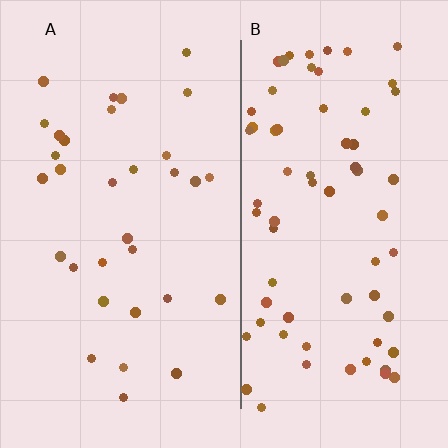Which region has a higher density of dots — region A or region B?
B (the right).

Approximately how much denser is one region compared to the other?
Approximately 2.1× — region B over region A.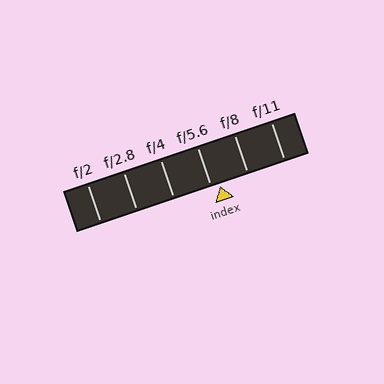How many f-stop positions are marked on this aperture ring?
There are 6 f-stop positions marked.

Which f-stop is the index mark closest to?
The index mark is closest to f/5.6.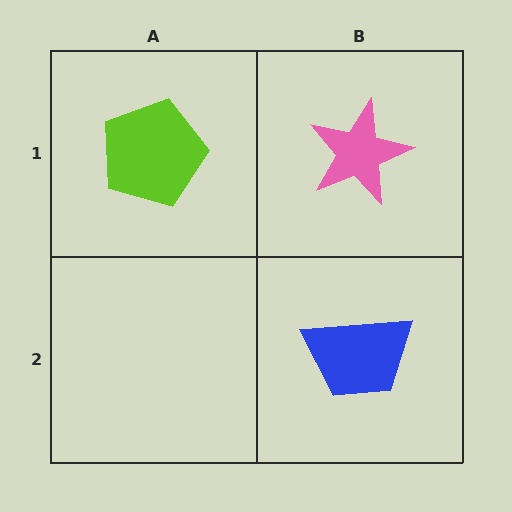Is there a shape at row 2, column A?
No, that cell is empty.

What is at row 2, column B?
A blue trapezoid.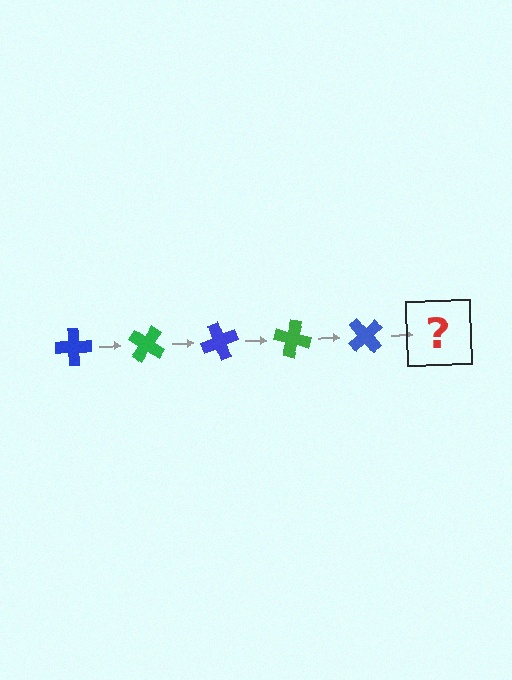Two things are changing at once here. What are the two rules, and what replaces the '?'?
The two rules are that it rotates 35 degrees each step and the color cycles through blue and green. The '?' should be a green cross, rotated 175 degrees from the start.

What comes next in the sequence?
The next element should be a green cross, rotated 175 degrees from the start.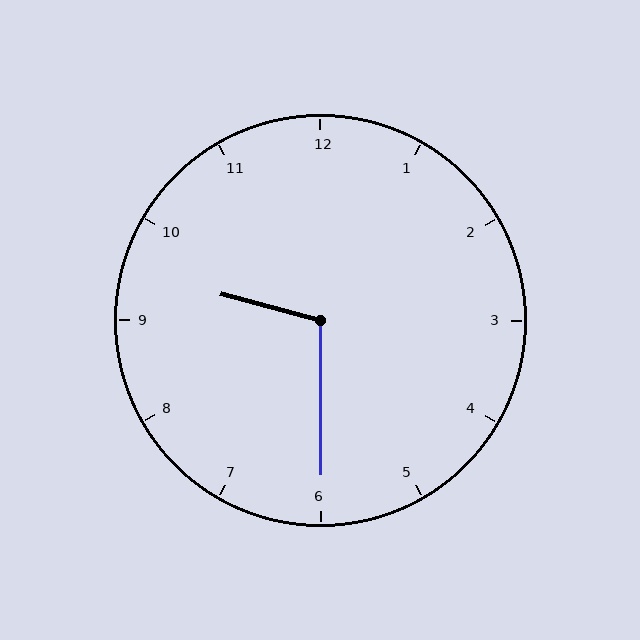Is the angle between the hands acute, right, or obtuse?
It is obtuse.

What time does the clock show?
9:30.